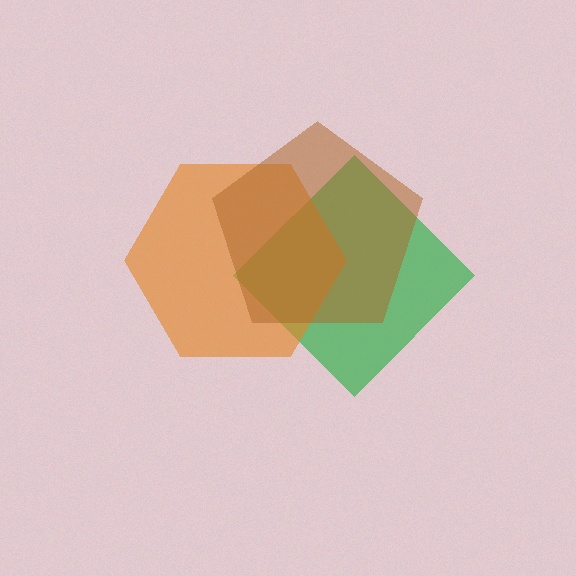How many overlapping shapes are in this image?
There are 3 overlapping shapes in the image.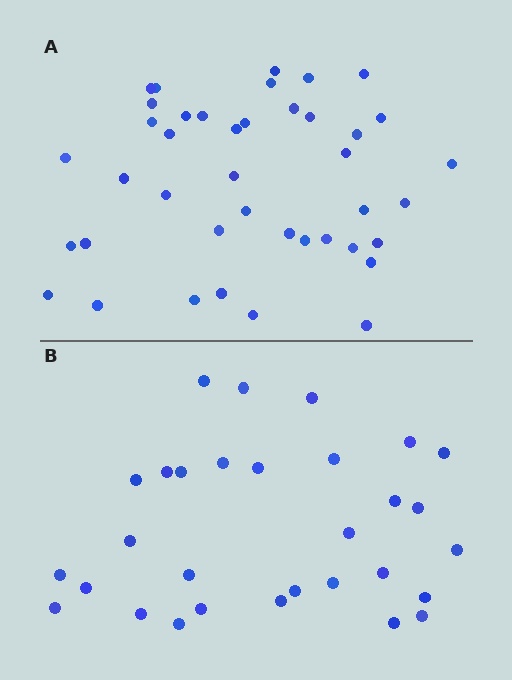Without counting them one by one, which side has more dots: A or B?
Region A (the top region) has more dots.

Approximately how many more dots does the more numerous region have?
Region A has roughly 12 or so more dots than region B.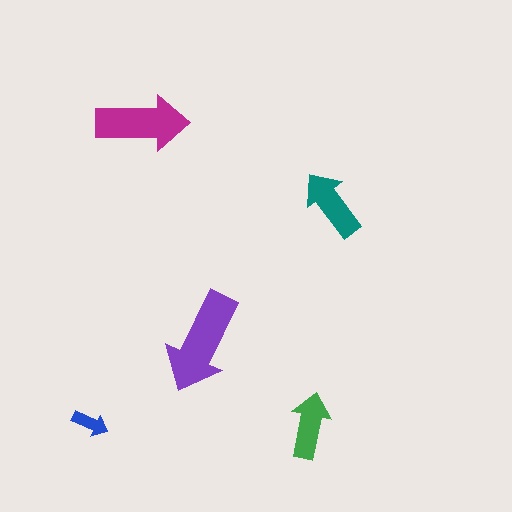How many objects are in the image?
There are 5 objects in the image.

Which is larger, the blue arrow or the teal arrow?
The teal one.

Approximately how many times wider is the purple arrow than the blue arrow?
About 3 times wider.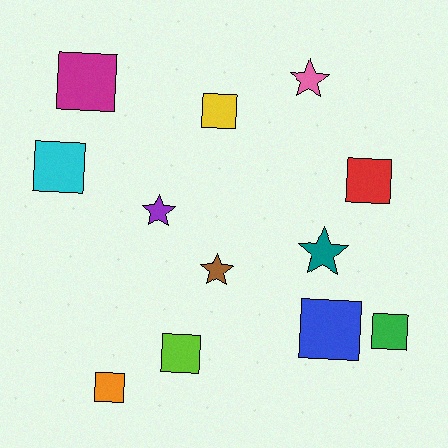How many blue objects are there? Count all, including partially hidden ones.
There is 1 blue object.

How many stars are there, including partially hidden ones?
There are 4 stars.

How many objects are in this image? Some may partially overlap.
There are 12 objects.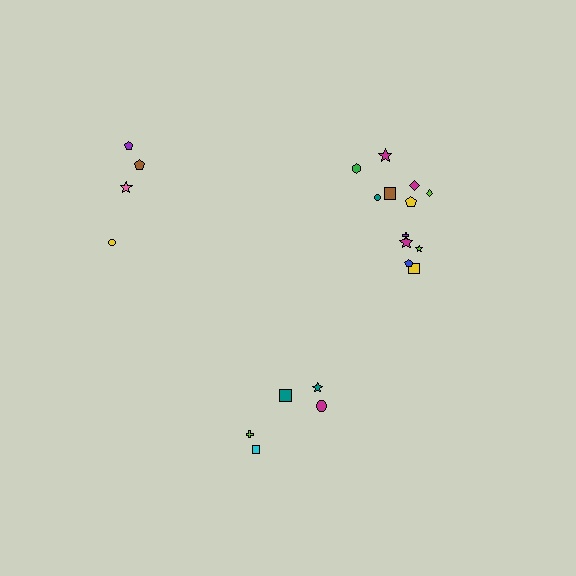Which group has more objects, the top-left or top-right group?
The top-right group.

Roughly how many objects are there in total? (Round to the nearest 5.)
Roughly 20 objects in total.